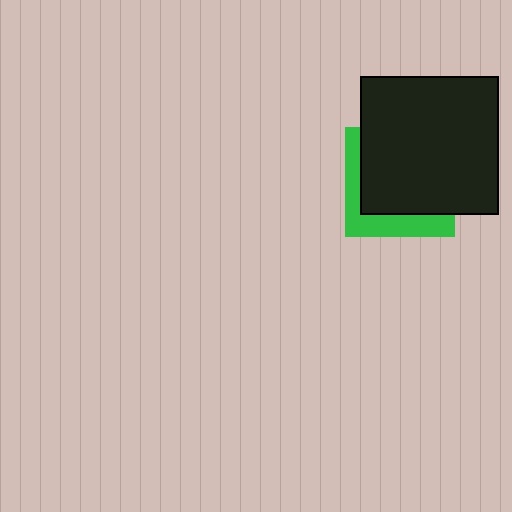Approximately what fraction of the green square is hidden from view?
Roughly 70% of the green square is hidden behind the black square.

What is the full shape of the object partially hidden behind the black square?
The partially hidden object is a green square.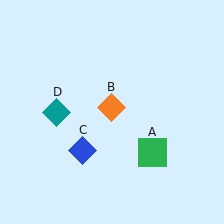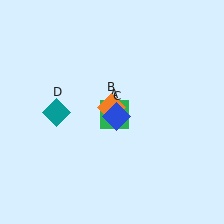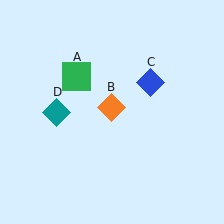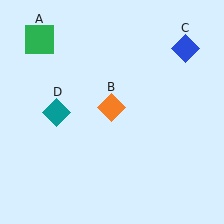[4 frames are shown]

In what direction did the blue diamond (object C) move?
The blue diamond (object C) moved up and to the right.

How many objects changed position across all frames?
2 objects changed position: green square (object A), blue diamond (object C).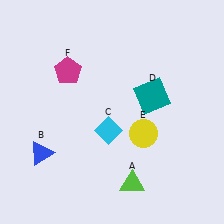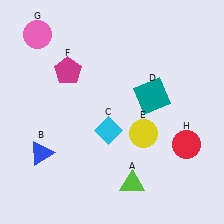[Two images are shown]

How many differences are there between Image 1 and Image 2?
There are 2 differences between the two images.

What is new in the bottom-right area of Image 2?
A red circle (H) was added in the bottom-right area of Image 2.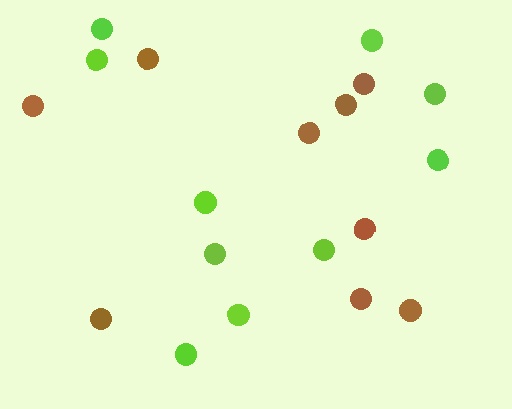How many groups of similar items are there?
There are 2 groups: one group of brown circles (9) and one group of lime circles (10).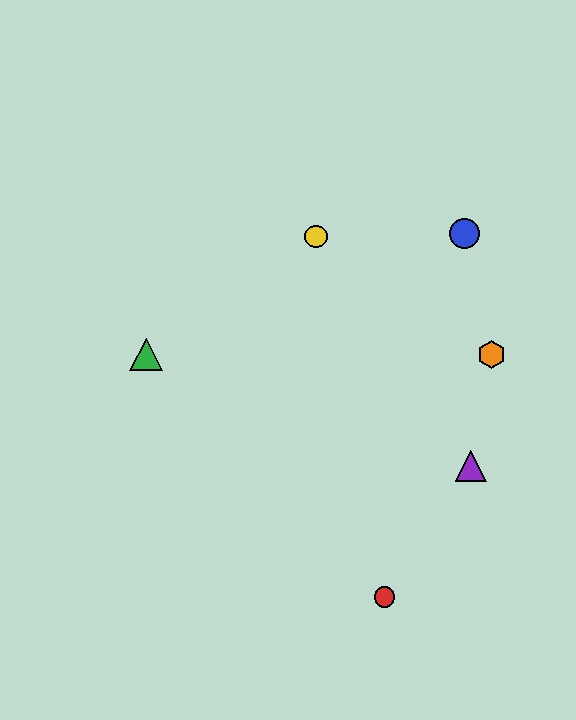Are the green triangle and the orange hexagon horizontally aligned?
Yes, both are at y≈355.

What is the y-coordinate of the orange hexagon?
The orange hexagon is at y≈355.